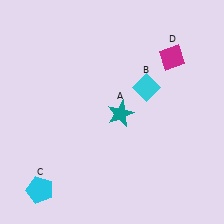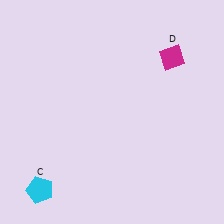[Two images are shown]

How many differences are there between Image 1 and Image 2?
There are 2 differences between the two images.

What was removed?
The teal star (A), the cyan diamond (B) were removed in Image 2.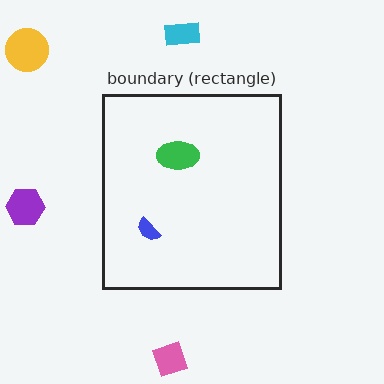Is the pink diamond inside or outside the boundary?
Outside.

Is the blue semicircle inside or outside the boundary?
Inside.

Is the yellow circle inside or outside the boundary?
Outside.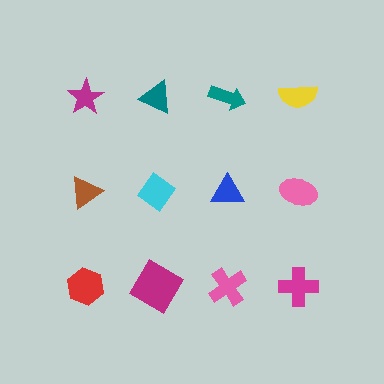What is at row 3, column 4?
A magenta cross.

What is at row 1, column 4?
A yellow semicircle.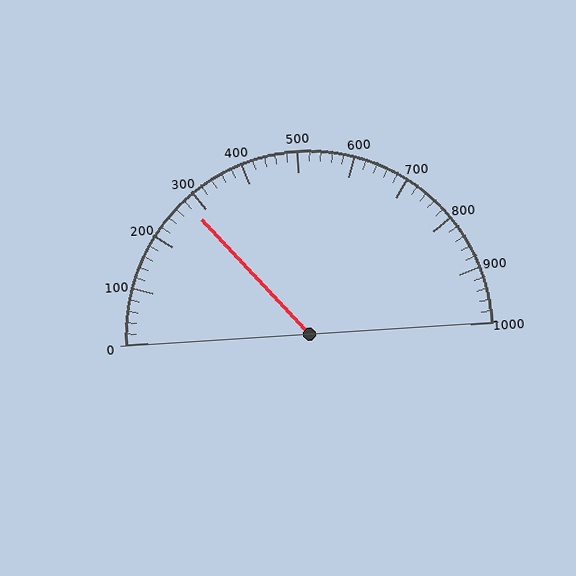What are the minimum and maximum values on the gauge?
The gauge ranges from 0 to 1000.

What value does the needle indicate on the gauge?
The needle indicates approximately 280.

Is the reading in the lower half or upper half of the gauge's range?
The reading is in the lower half of the range (0 to 1000).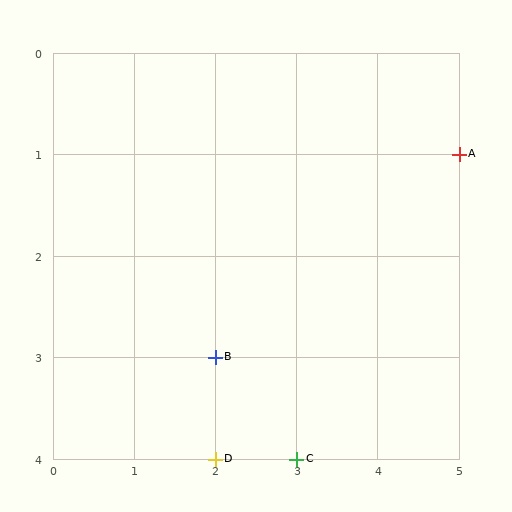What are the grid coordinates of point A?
Point A is at grid coordinates (5, 1).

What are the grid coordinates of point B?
Point B is at grid coordinates (2, 3).